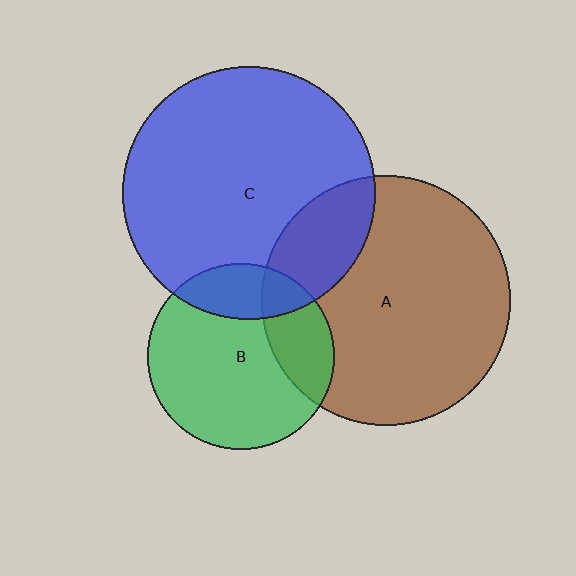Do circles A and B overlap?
Yes.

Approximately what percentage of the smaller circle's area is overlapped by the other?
Approximately 25%.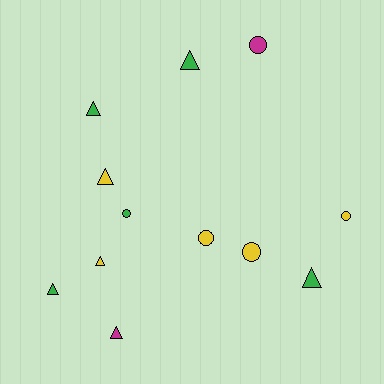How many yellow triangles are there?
There are 2 yellow triangles.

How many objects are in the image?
There are 12 objects.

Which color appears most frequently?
Green, with 5 objects.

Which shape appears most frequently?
Triangle, with 7 objects.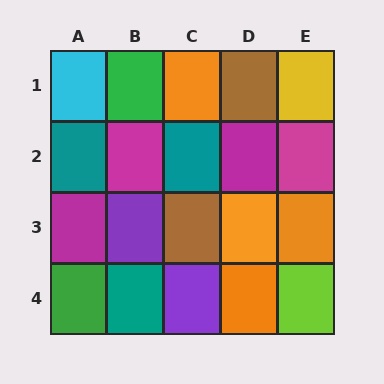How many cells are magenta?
4 cells are magenta.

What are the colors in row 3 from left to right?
Magenta, purple, brown, orange, orange.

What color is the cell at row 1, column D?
Brown.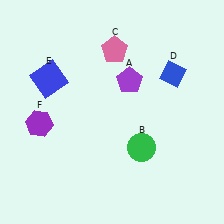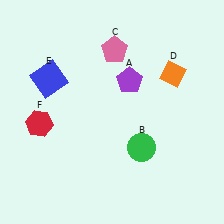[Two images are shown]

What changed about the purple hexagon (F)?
In Image 1, F is purple. In Image 2, it changed to red.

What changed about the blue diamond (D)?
In Image 1, D is blue. In Image 2, it changed to orange.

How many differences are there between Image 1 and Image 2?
There are 2 differences between the two images.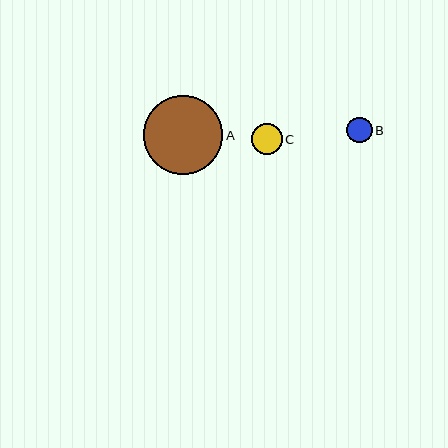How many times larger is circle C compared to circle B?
Circle C is approximately 1.2 times the size of circle B.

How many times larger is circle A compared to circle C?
Circle A is approximately 2.6 times the size of circle C.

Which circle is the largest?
Circle A is the largest with a size of approximately 79 pixels.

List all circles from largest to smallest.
From largest to smallest: A, C, B.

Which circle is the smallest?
Circle B is the smallest with a size of approximately 26 pixels.